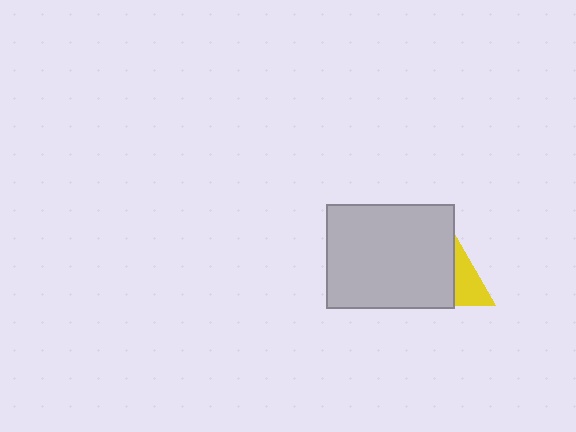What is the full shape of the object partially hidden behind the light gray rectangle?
The partially hidden object is a yellow triangle.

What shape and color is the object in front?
The object in front is a light gray rectangle.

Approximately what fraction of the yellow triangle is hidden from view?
Roughly 57% of the yellow triangle is hidden behind the light gray rectangle.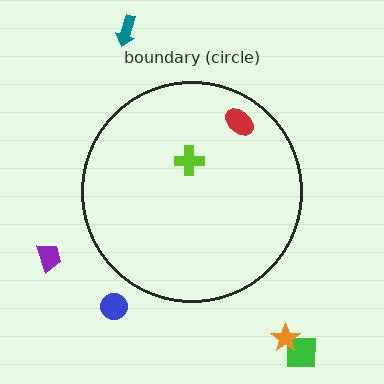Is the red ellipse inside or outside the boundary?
Inside.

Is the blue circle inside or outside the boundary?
Outside.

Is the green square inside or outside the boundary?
Outside.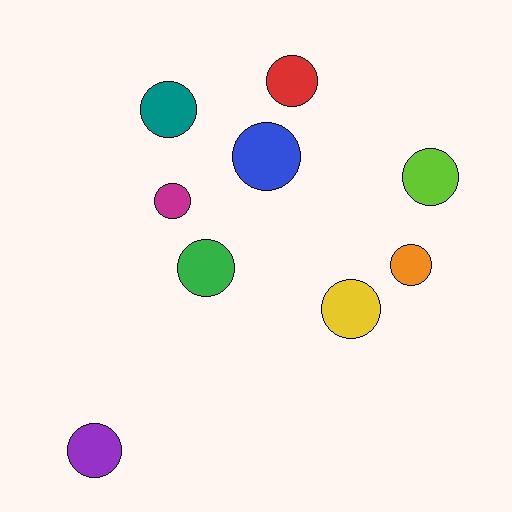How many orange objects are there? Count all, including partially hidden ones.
There is 1 orange object.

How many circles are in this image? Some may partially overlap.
There are 9 circles.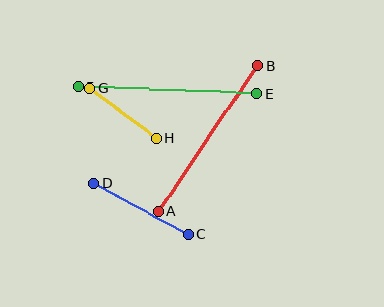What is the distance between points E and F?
The distance is approximately 179 pixels.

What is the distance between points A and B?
The distance is approximately 176 pixels.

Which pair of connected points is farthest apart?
Points E and F are farthest apart.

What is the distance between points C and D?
The distance is approximately 108 pixels.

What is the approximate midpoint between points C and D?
The midpoint is at approximately (141, 209) pixels.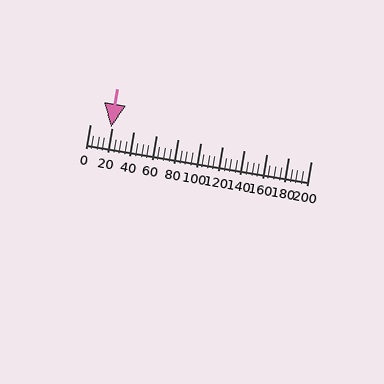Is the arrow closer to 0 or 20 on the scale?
The arrow is closer to 20.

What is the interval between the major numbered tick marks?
The major tick marks are spaced 20 units apart.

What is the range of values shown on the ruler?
The ruler shows values from 0 to 200.